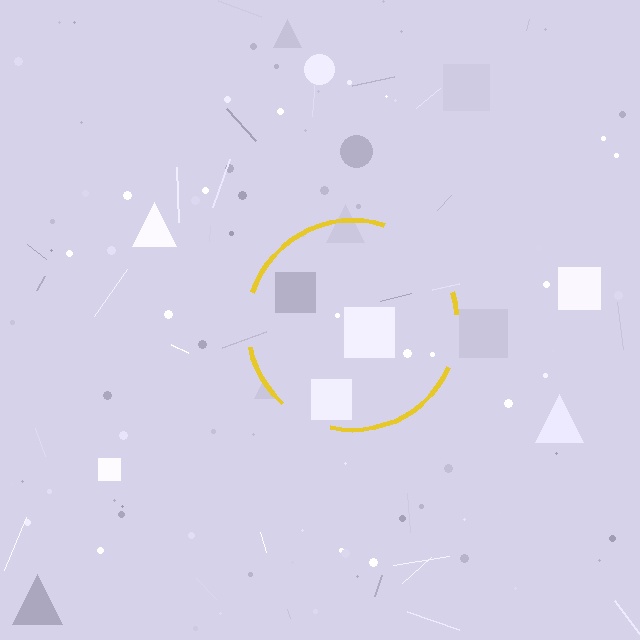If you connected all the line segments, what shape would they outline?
They would outline a circle.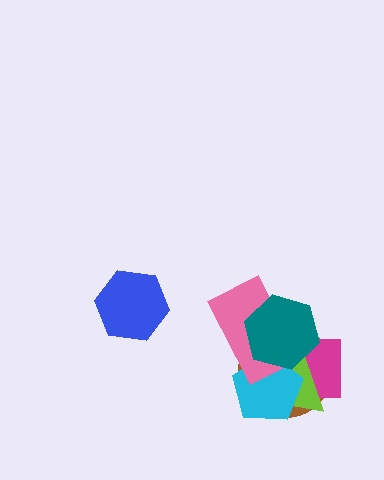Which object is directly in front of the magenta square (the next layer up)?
The lime triangle is directly in front of the magenta square.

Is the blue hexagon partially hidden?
No, no other shape covers it.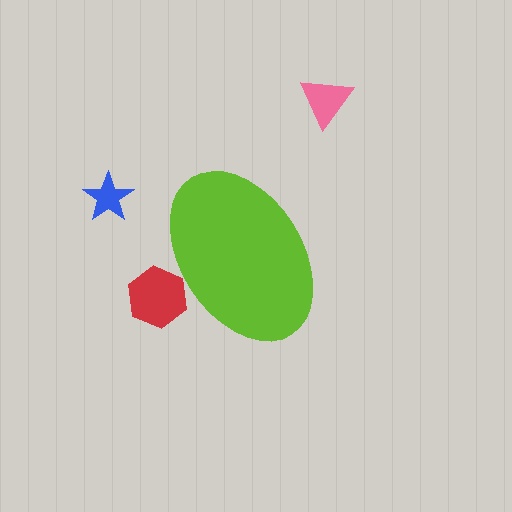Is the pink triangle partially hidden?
No, the pink triangle is fully visible.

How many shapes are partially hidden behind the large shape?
1 shape is partially hidden.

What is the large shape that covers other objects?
A lime ellipse.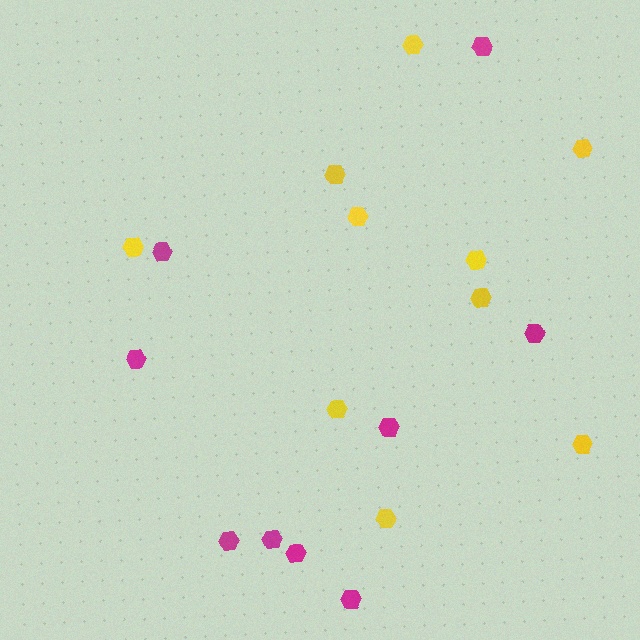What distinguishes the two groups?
There are 2 groups: one group of magenta hexagons (9) and one group of yellow hexagons (10).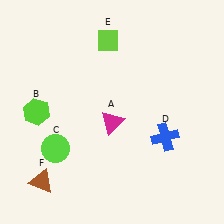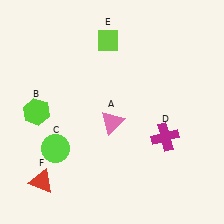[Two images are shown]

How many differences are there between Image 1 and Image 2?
There are 3 differences between the two images.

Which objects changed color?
A changed from magenta to pink. D changed from blue to magenta. F changed from brown to red.